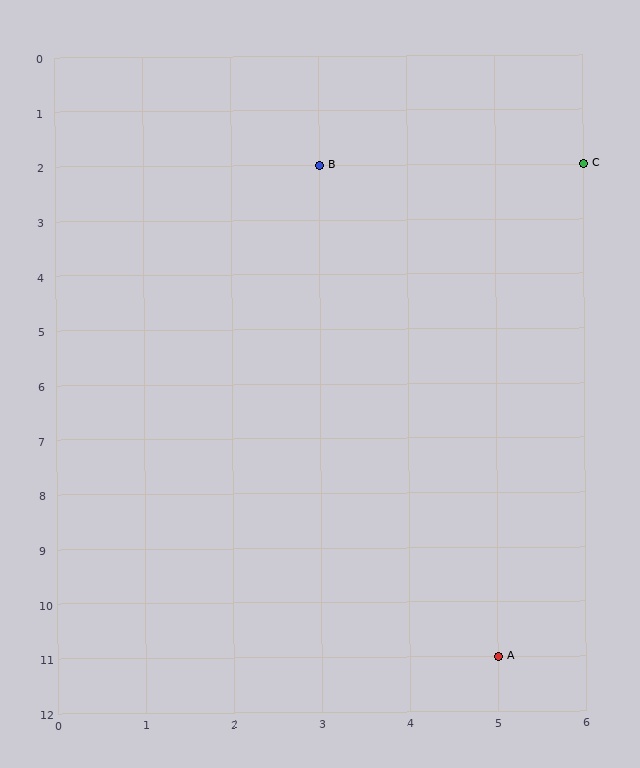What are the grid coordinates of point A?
Point A is at grid coordinates (5, 11).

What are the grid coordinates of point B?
Point B is at grid coordinates (3, 2).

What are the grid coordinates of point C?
Point C is at grid coordinates (6, 2).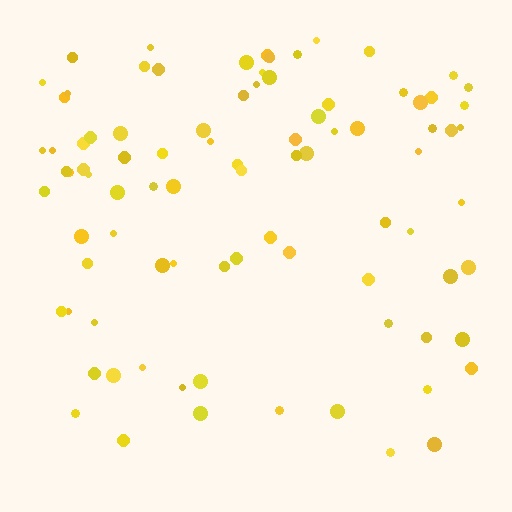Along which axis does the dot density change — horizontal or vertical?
Vertical.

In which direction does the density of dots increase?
From bottom to top, with the top side densest.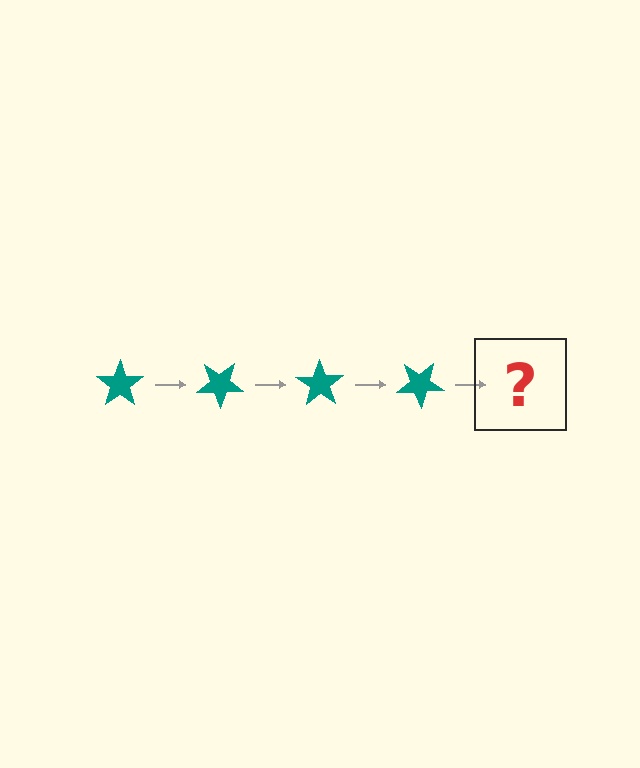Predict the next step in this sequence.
The next step is a teal star rotated 140 degrees.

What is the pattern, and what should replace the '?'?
The pattern is that the star rotates 35 degrees each step. The '?' should be a teal star rotated 140 degrees.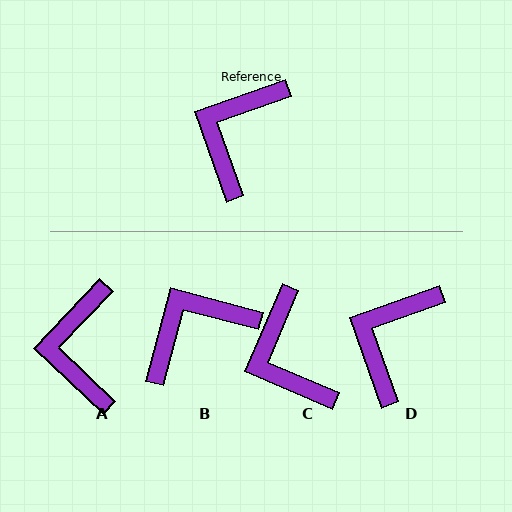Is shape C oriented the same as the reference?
No, it is off by about 47 degrees.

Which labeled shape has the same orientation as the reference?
D.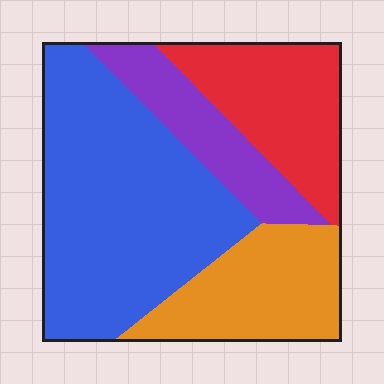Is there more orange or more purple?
Orange.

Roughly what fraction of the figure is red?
Red covers about 20% of the figure.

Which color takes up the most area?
Blue, at roughly 45%.